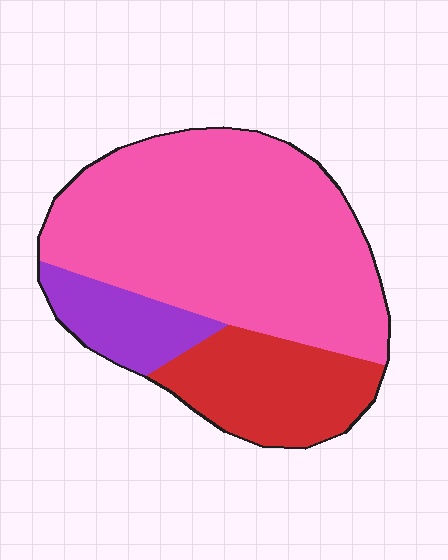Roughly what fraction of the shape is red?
Red takes up about one fifth (1/5) of the shape.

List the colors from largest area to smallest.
From largest to smallest: pink, red, purple.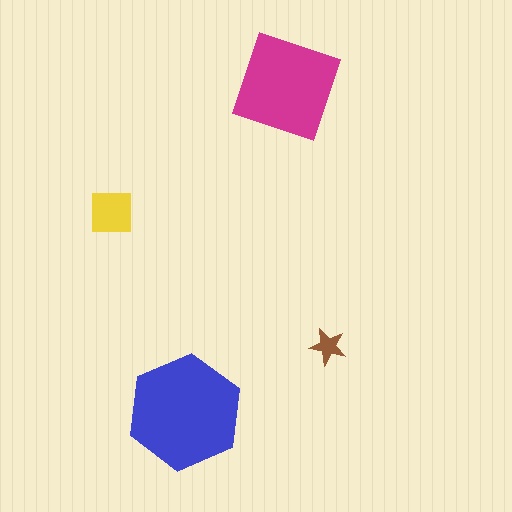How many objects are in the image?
There are 4 objects in the image.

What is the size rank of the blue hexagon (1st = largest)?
1st.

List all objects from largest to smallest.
The blue hexagon, the magenta diamond, the yellow square, the brown star.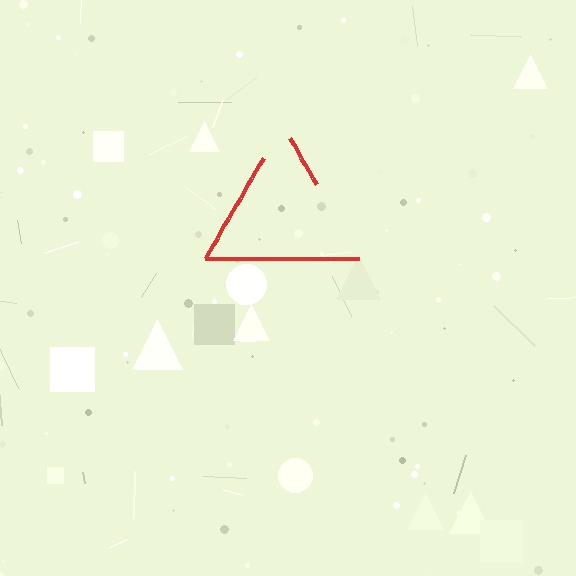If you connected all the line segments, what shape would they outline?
They would outline a triangle.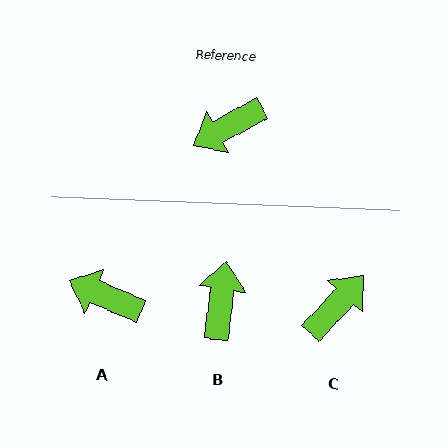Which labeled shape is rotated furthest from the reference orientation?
C, about 161 degrees away.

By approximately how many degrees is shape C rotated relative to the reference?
Approximately 161 degrees clockwise.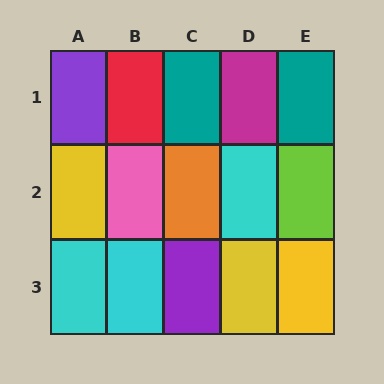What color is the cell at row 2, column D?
Cyan.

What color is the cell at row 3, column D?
Yellow.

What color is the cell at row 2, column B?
Pink.